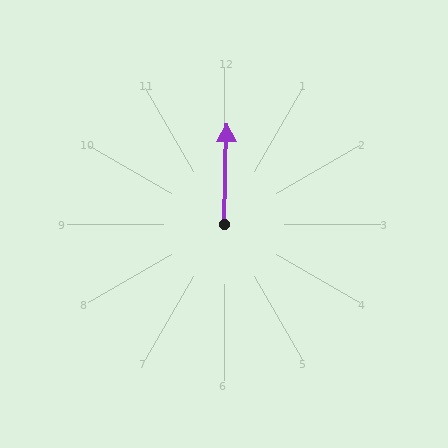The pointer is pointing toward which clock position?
Roughly 12 o'clock.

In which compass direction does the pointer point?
North.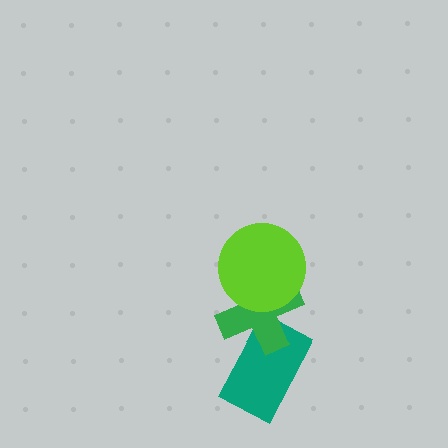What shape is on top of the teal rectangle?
The green cross is on top of the teal rectangle.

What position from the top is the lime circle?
The lime circle is 1st from the top.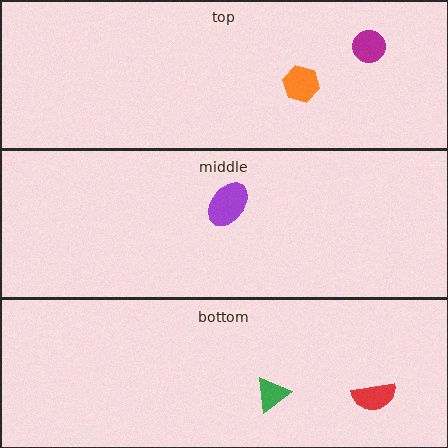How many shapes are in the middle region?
1.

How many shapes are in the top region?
2.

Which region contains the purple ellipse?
The middle region.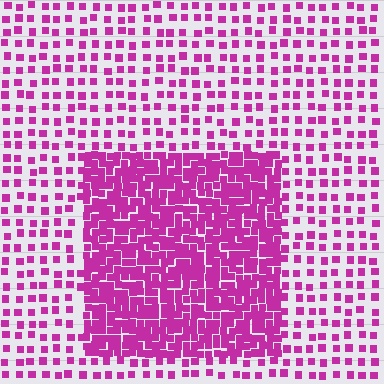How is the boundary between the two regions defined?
The boundary is defined by a change in element density (approximately 2.8x ratio). All elements are the same color, size, and shape.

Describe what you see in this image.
The image contains small magenta elements arranged at two different densities. A rectangle-shaped region is visible where the elements are more densely packed than the surrounding area.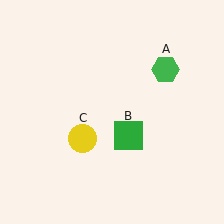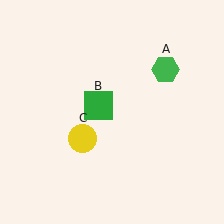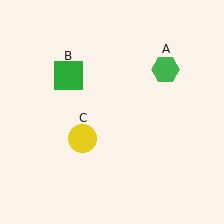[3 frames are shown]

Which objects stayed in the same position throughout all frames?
Green hexagon (object A) and yellow circle (object C) remained stationary.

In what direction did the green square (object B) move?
The green square (object B) moved up and to the left.